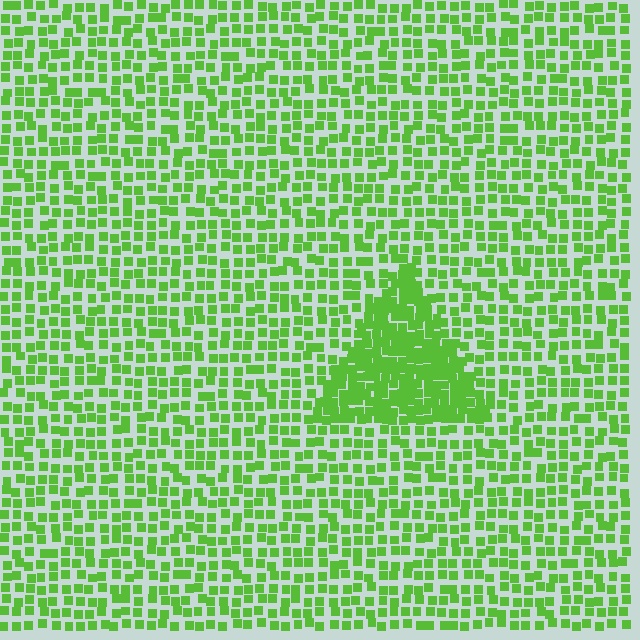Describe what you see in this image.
The image contains small lime elements arranged at two different densities. A triangle-shaped region is visible where the elements are more densely packed than the surrounding area.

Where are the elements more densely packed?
The elements are more densely packed inside the triangle boundary.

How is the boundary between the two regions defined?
The boundary is defined by a change in element density (approximately 2.1x ratio). All elements are the same color, size, and shape.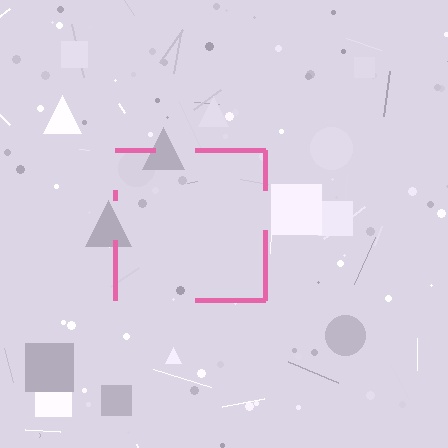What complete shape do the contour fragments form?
The contour fragments form a square.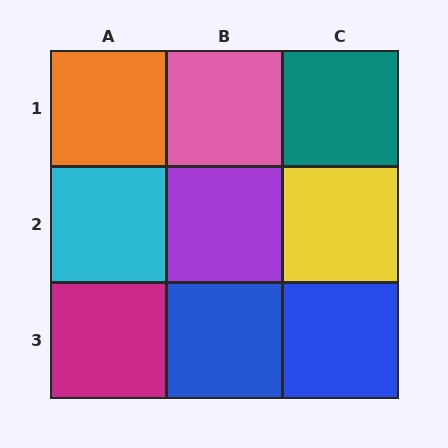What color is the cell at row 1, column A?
Orange.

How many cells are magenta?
1 cell is magenta.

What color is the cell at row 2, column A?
Cyan.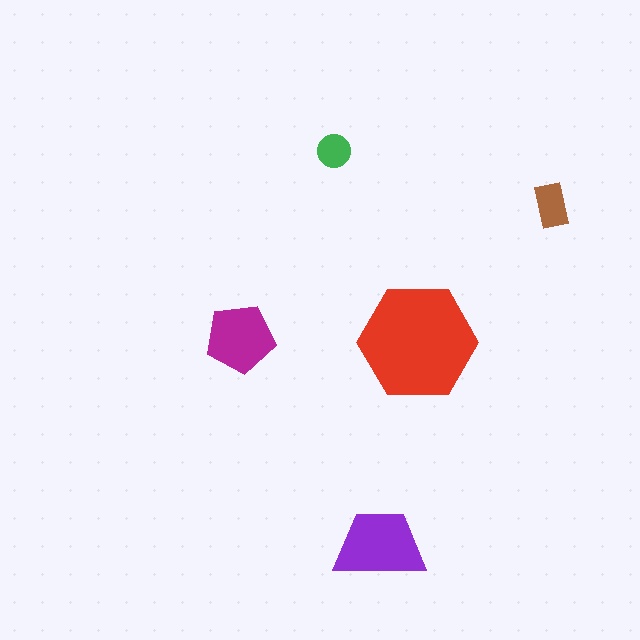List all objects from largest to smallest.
The red hexagon, the purple trapezoid, the magenta pentagon, the brown rectangle, the green circle.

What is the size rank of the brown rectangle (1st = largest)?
4th.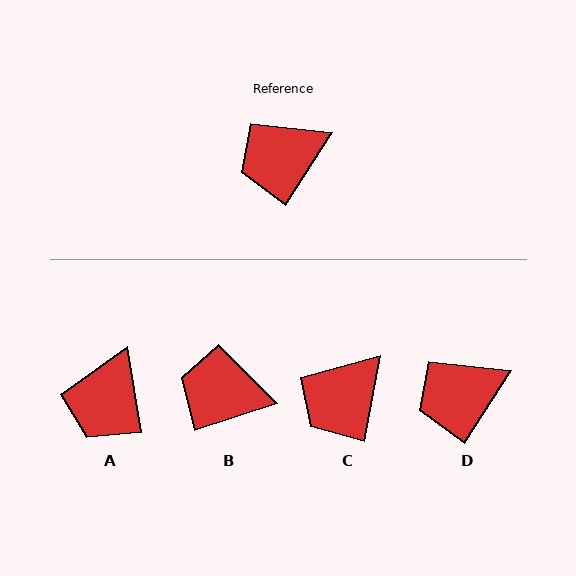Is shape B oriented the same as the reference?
No, it is off by about 39 degrees.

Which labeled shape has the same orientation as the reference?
D.